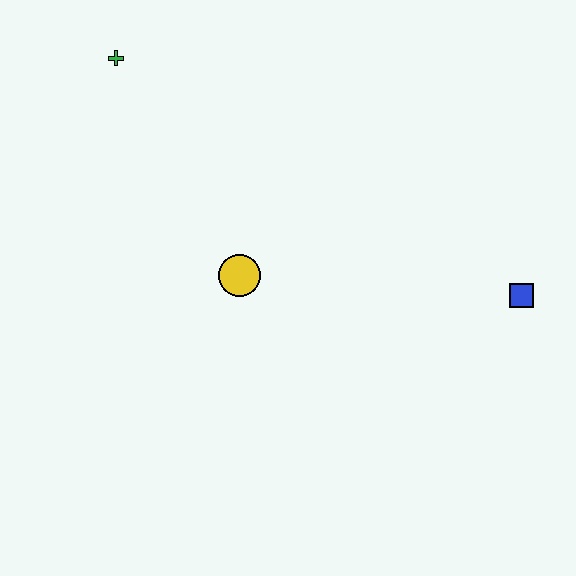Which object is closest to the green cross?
The yellow circle is closest to the green cross.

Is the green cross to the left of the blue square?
Yes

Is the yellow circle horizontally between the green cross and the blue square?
Yes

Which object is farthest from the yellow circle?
The blue square is farthest from the yellow circle.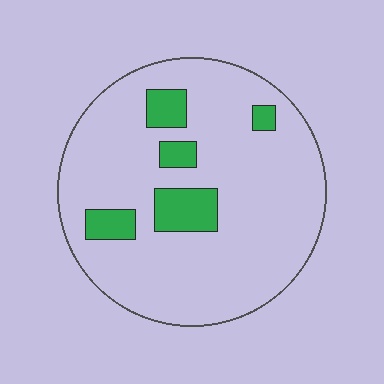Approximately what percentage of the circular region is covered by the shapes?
Approximately 15%.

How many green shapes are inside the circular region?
5.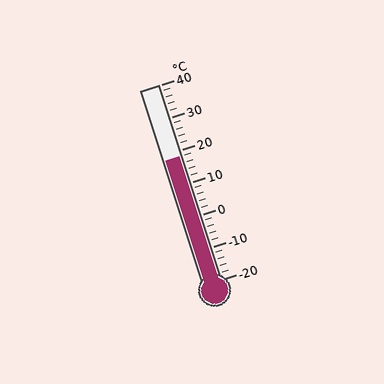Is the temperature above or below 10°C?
The temperature is above 10°C.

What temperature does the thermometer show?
The thermometer shows approximately 18°C.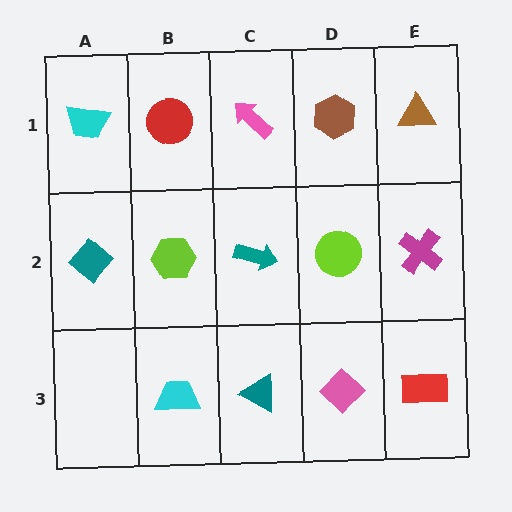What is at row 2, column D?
A lime circle.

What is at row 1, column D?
A brown hexagon.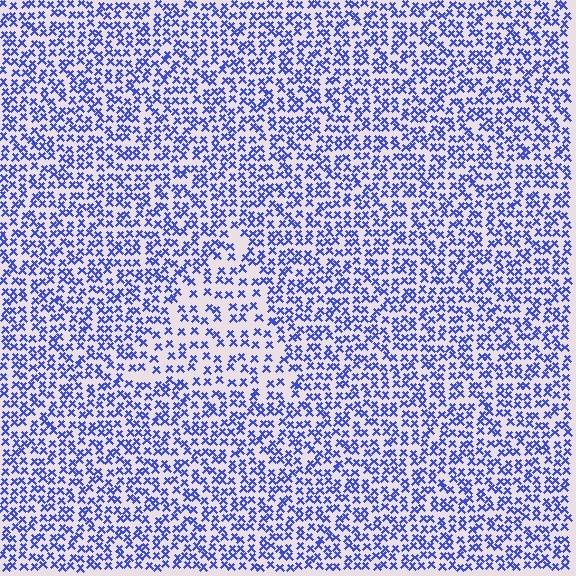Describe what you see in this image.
The image contains small blue elements arranged at two different densities. A triangle-shaped region is visible where the elements are less densely packed than the surrounding area.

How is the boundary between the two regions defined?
The boundary is defined by a change in element density (approximately 1.7x ratio). All elements are the same color, size, and shape.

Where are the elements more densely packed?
The elements are more densely packed outside the triangle boundary.